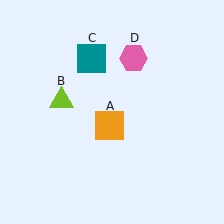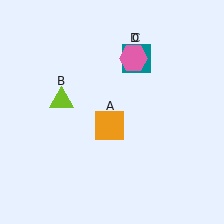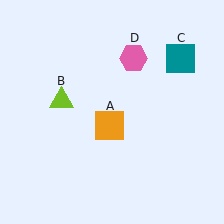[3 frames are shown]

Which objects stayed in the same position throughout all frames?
Orange square (object A) and lime triangle (object B) and pink hexagon (object D) remained stationary.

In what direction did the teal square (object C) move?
The teal square (object C) moved right.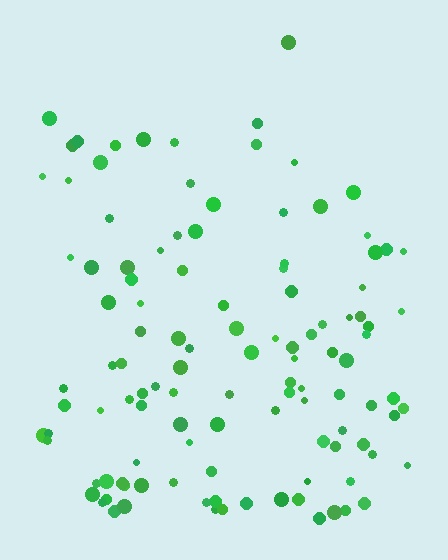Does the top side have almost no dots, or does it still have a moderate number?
Still a moderate number, just noticeably fewer than the bottom.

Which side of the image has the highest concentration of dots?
The bottom.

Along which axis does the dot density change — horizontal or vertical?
Vertical.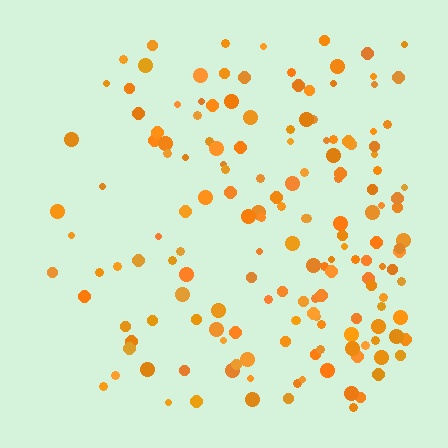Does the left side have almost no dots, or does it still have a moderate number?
Still a moderate number, just noticeably fewer than the right.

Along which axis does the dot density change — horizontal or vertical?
Horizontal.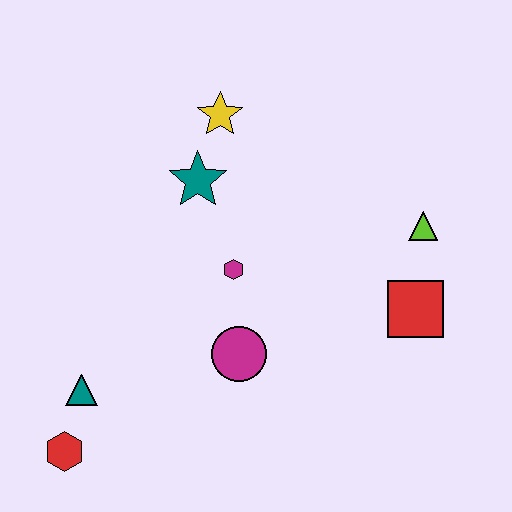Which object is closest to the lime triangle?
The red square is closest to the lime triangle.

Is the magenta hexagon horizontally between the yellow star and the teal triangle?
No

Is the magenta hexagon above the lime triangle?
No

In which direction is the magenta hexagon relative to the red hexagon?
The magenta hexagon is above the red hexagon.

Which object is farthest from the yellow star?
The red hexagon is farthest from the yellow star.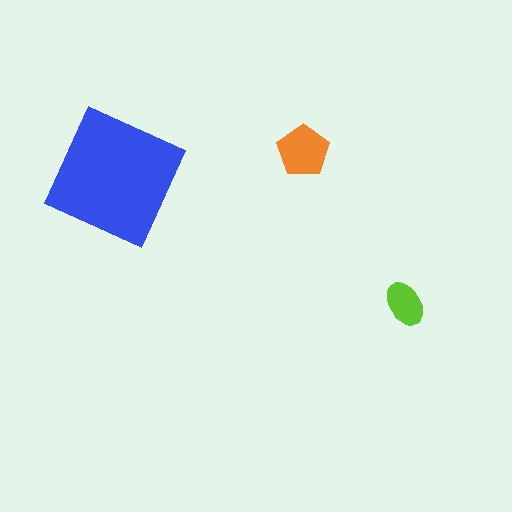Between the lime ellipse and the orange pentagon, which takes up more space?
The orange pentagon.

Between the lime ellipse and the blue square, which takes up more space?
The blue square.